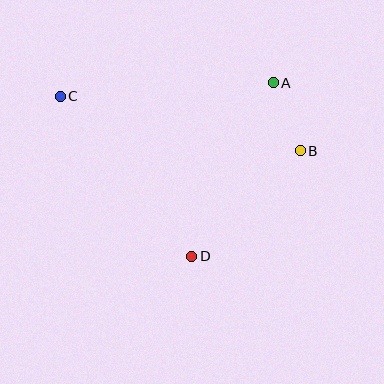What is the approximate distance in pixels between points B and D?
The distance between B and D is approximately 151 pixels.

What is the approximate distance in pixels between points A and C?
The distance between A and C is approximately 213 pixels.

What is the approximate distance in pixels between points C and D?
The distance between C and D is approximately 207 pixels.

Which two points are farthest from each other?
Points B and C are farthest from each other.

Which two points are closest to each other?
Points A and B are closest to each other.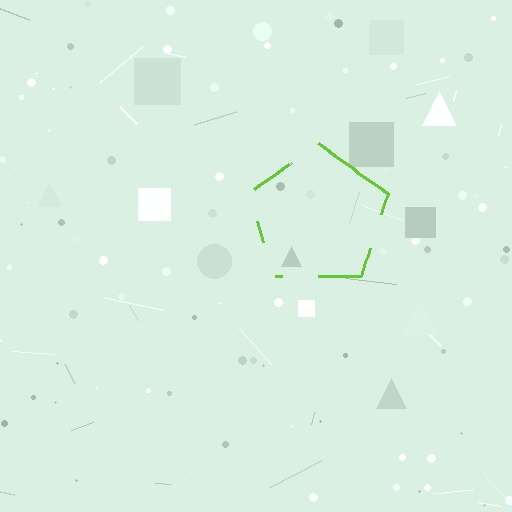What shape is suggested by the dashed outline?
The dashed outline suggests a pentagon.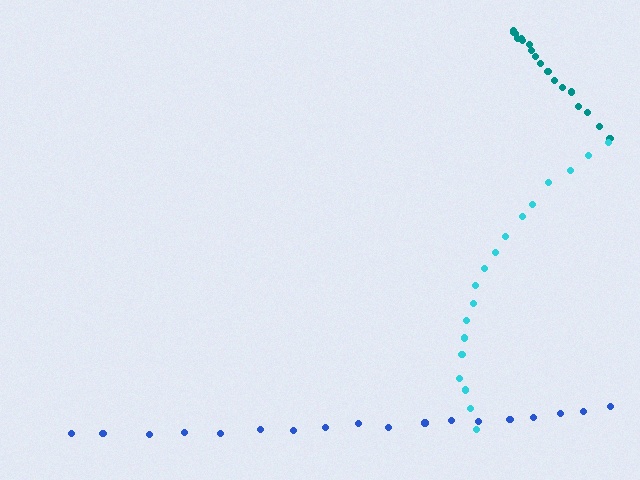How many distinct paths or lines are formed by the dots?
There are 3 distinct paths.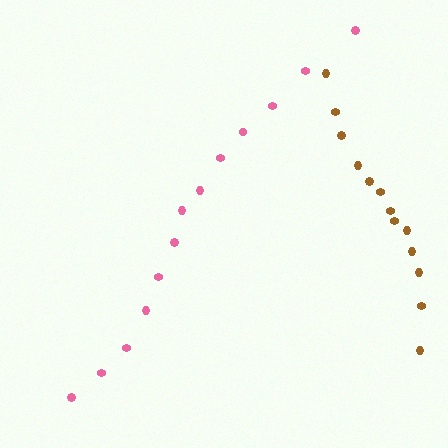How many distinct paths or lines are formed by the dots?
There are 2 distinct paths.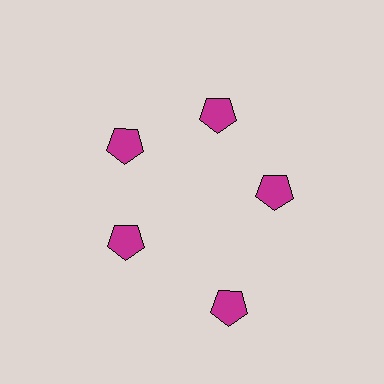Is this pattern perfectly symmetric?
No. The 5 magenta pentagons are arranged in a ring, but one element near the 5 o'clock position is pushed outward from the center, breaking the 5-fold rotational symmetry.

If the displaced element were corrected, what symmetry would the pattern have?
It would have 5-fold rotational symmetry — the pattern would map onto itself every 72 degrees.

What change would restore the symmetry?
The symmetry would be restored by moving it inward, back onto the ring so that all 5 pentagons sit at equal angles and equal distance from the center.